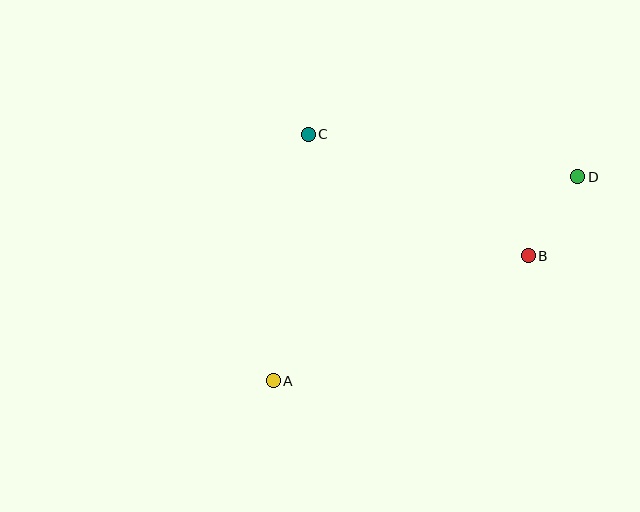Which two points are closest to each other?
Points B and D are closest to each other.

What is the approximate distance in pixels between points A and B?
The distance between A and B is approximately 284 pixels.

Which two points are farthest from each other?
Points A and D are farthest from each other.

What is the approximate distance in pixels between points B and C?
The distance between B and C is approximately 252 pixels.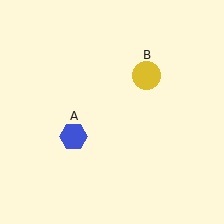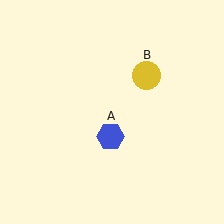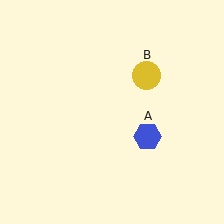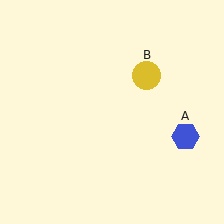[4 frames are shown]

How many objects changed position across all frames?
1 object changed position: blue hexagon (object A).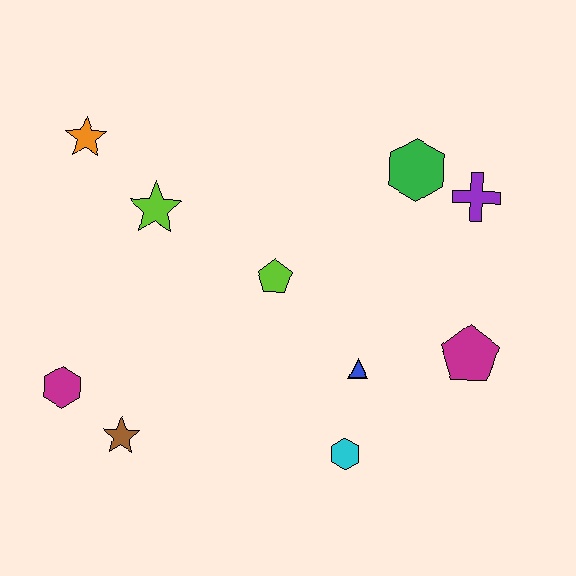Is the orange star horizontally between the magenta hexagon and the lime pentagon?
Yes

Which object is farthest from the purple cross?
The magenta hexagon is farthest from the purple cross.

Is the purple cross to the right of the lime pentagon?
Yes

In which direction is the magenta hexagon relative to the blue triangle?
The magenta hexagon is to the left of the blue triangle.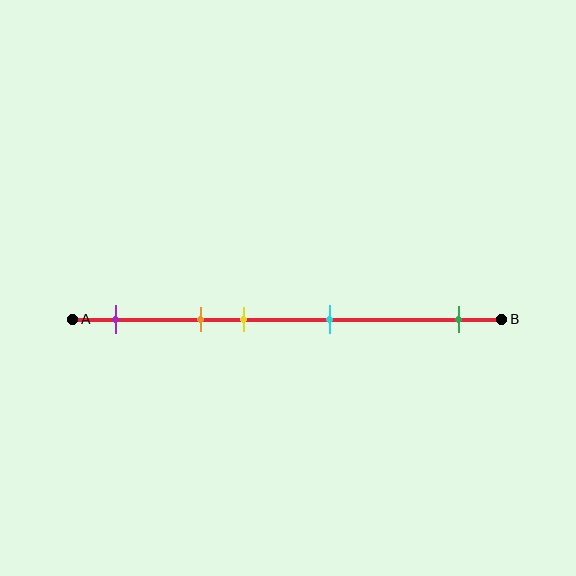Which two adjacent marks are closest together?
The orange and yellow marks are the closest adjacent pair.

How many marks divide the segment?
There are 5 marks dividing the segment.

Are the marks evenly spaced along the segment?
No, the marks are not evenly spaced.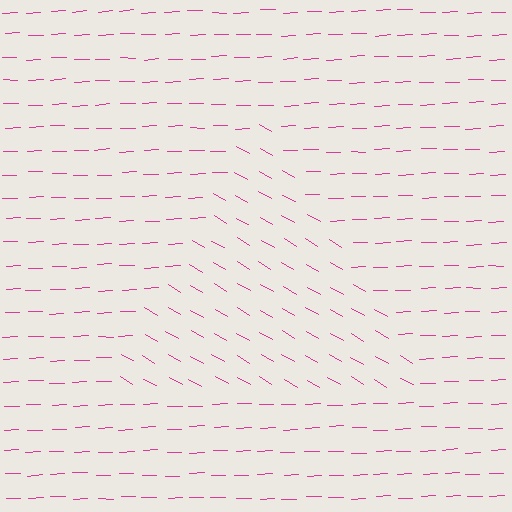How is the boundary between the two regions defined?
The boundary is defined purely by a change in line orientation (approximately 32 degrees difference). All lines are the same color and thickness.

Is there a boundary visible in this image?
Yes, there is a texture boundary formed by a change in line orientation.